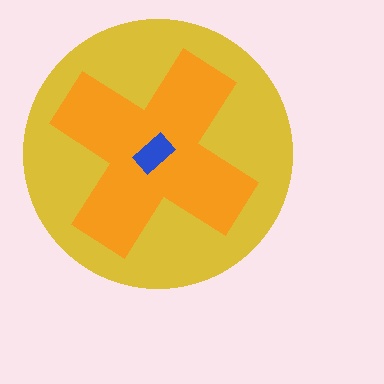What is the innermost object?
The blue rectangle.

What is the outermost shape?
The yellow circle.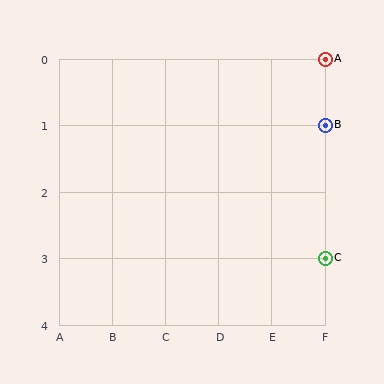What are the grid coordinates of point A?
Point A is at grid coordinates (F, 0).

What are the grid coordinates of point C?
Point C is at grid coordinates (F, 3).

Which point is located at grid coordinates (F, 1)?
Point B is at (F, 1).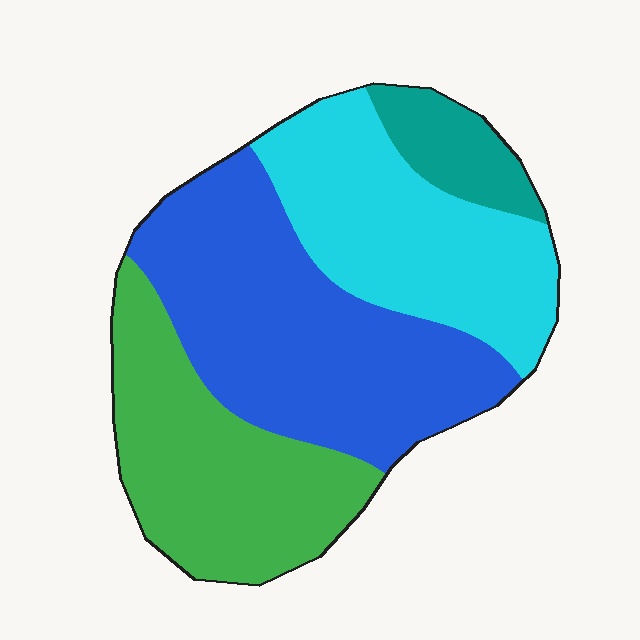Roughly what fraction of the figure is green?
Green covers around 25% of the figure.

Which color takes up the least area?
Teal, at roughly 10%.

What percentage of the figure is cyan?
Cyan covers around 25% of the figure.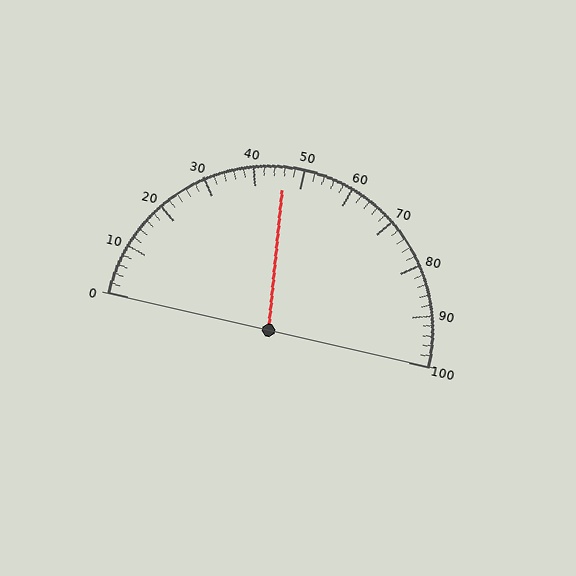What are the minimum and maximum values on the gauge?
The gauge ranges from 0 to 100.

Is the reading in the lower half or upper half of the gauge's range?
The reading is in the lower half of the range (0 to 100).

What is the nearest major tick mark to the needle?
The nearest major tick mark is 50.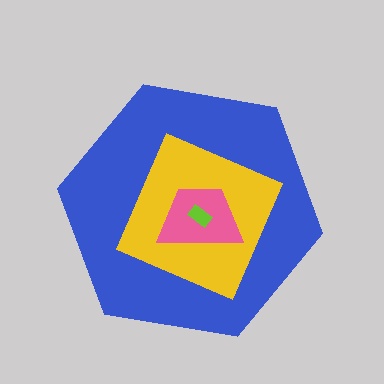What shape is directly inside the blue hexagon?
The yellow square.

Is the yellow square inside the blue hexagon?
Yes.